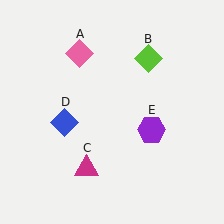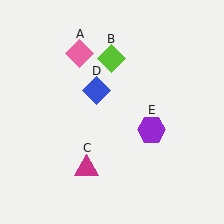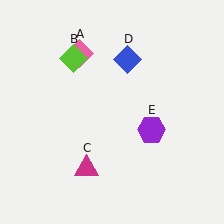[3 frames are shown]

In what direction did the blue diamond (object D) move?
The blue diamond (object D) moved up and to the right.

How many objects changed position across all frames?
2 objects changed position: lime diamond (object B), blue diamond (object D).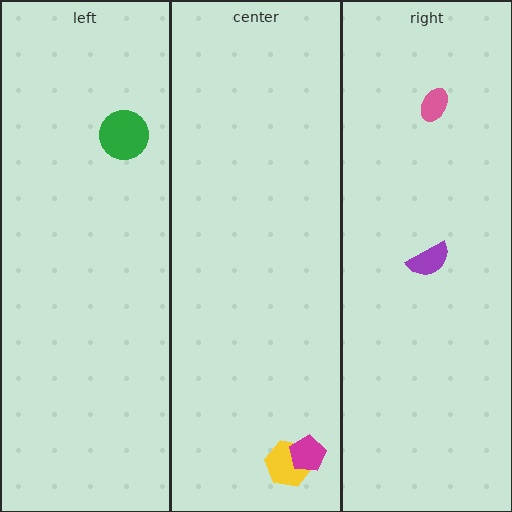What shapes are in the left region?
The green circle.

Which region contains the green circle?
The left region.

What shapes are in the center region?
The yellow hexagon, the magenta pentagon.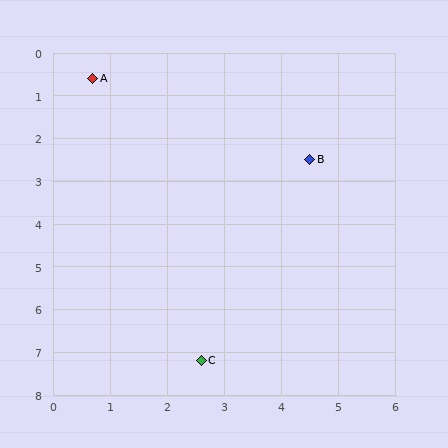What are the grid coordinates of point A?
Point A is at approximately (0.7, 0.6).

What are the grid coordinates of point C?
Point C is at approximately (2.6, 7.2).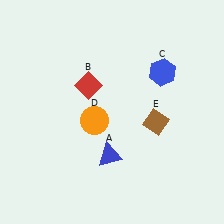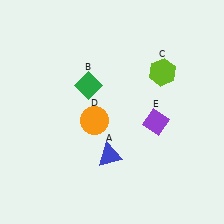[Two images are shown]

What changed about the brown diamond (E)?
In Image 1, E is brown. In Image 2, it changed to purple.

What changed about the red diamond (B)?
In Image 1, B is red. In Image 2, it changed to green.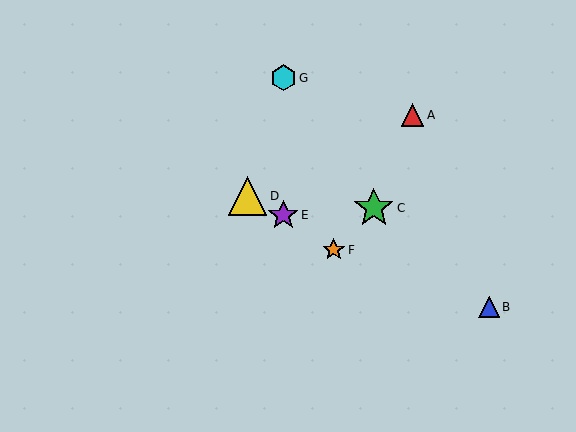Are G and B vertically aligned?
No, G is at x≈283 and B is at x≈489.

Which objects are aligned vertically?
Objects E, G are aligned vertically.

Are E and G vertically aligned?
Yes, both are at x≈283.